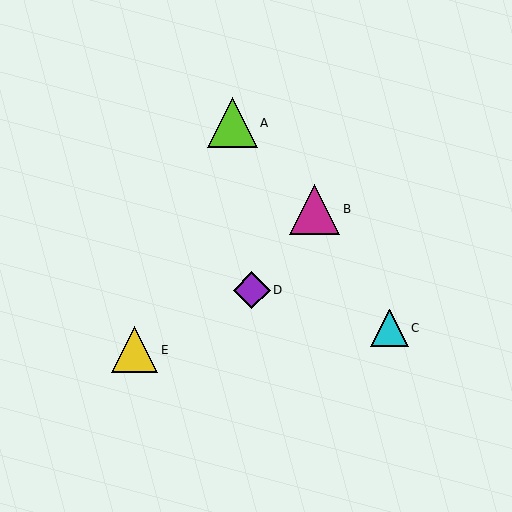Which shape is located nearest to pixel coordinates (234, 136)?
The lime triangle (labeled A) at (232, 123) is nearest to that location.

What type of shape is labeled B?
Shape B is a magenta triangle.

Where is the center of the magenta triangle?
The center of the magenta triangle is at (315, 209).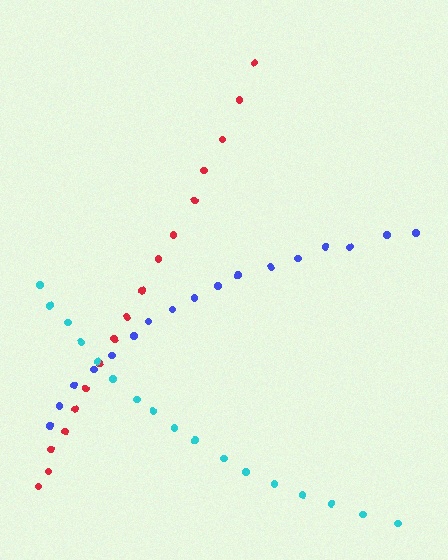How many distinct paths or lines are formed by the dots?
There are 3 distinct paths.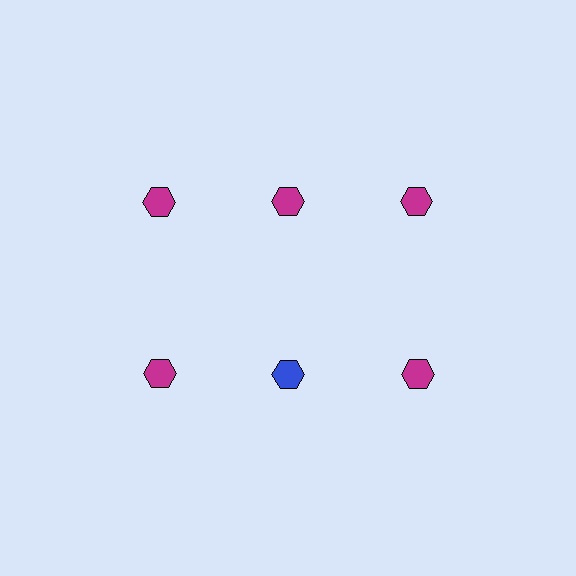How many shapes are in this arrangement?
There are 6 shapes arranged in a grid pattern.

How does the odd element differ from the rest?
It has a different color: blue instead of magenta.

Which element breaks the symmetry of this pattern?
The blue hexagon in the second row, second from left column breaks the symmetry. All other shapes are magenta hexagons.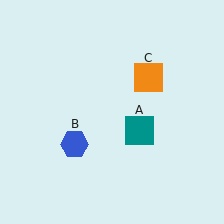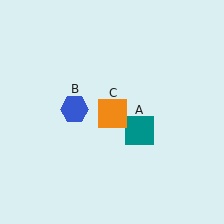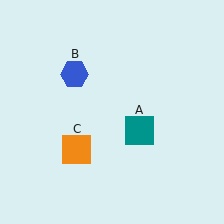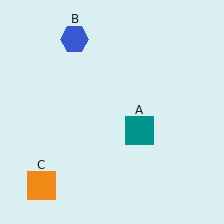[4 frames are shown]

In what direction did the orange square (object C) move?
The orange square (object C) moved down and to the left.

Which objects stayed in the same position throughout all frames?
Teal square (object A) remained stationary.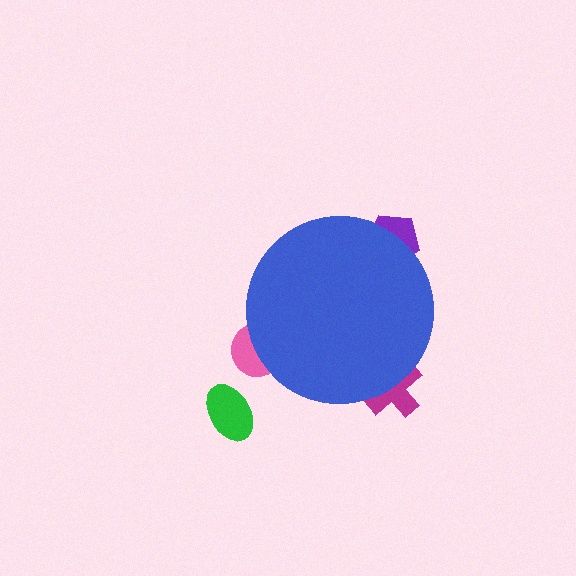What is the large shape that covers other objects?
A blue circle.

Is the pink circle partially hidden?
Yes, the pink circle is partially hidden behind the blue circle.